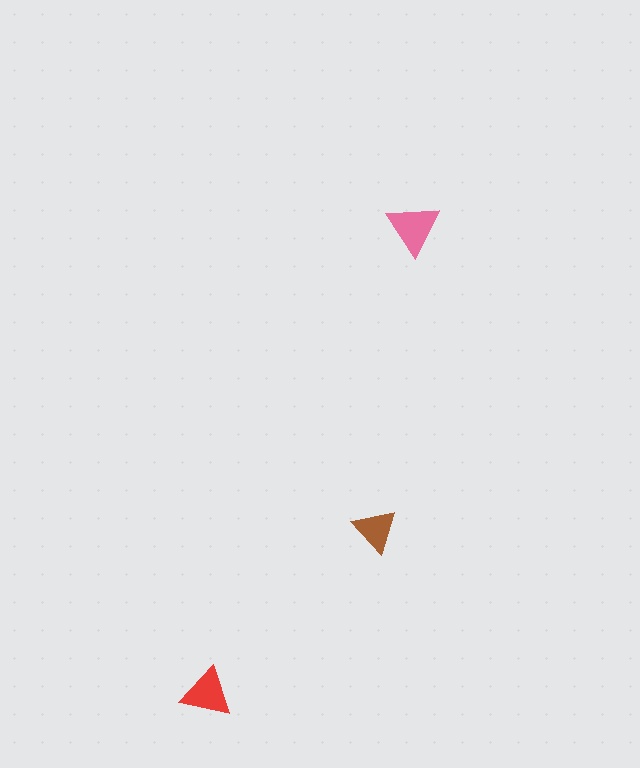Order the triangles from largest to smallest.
the pink one, the red one, the brown one.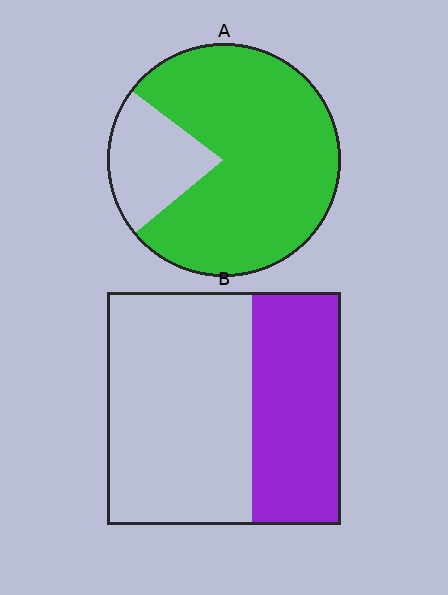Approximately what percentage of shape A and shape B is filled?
A is approximately 80% and B is approximately 40%.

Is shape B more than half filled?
No.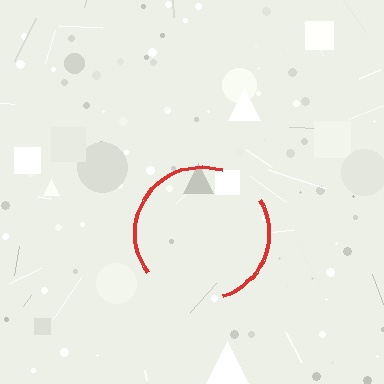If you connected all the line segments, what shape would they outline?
They would outline a circle.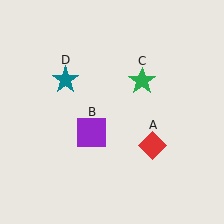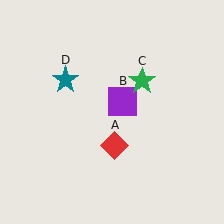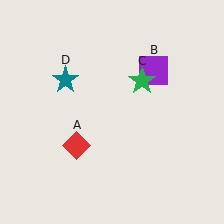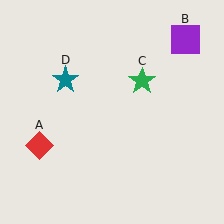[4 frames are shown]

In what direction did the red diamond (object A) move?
The red diamond (object A) moved left.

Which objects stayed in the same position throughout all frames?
Green star (object C) and teal star (object D) remained stationary.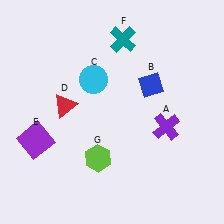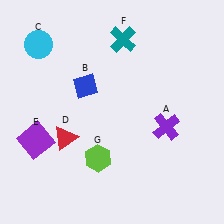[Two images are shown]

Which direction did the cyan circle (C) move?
The cyan circle (C) moved left.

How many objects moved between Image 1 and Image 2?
3 objects moved between the two images.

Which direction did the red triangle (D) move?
The red triangle (D) moved down.